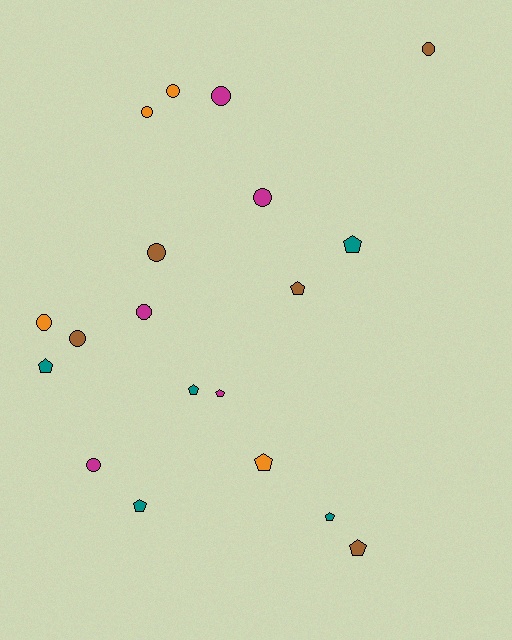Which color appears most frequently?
Brown, with 5 objects.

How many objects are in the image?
There are 19 objects.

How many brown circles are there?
There are 3 brown circles.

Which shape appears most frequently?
Circle, with 10 objects.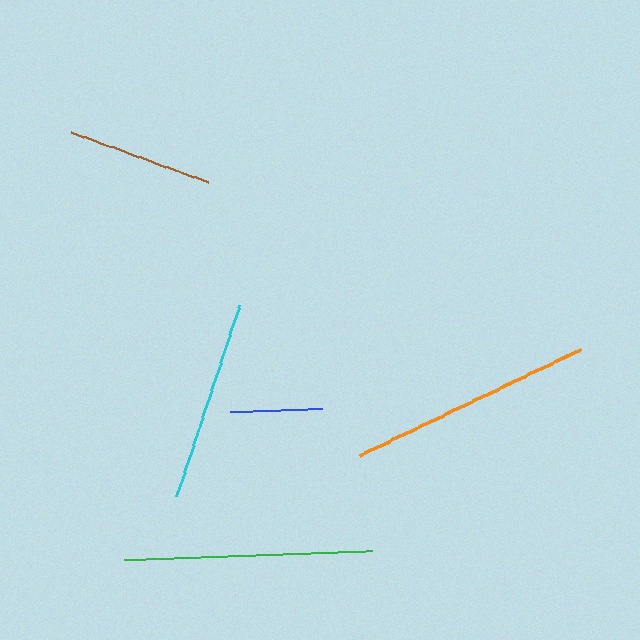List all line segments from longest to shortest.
From longest to shortest: green, orange, cyan, brown, blue.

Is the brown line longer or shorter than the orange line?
The orange line is longer than the brown line.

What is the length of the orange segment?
The orange segment is approximately 245 pixels long.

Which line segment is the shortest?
The blue line is the shortest at approximately 93 pixels.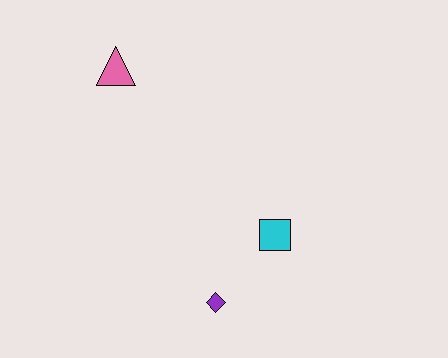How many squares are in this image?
There is 1 square.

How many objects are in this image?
There are 3 objects.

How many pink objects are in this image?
There is 1 pink object.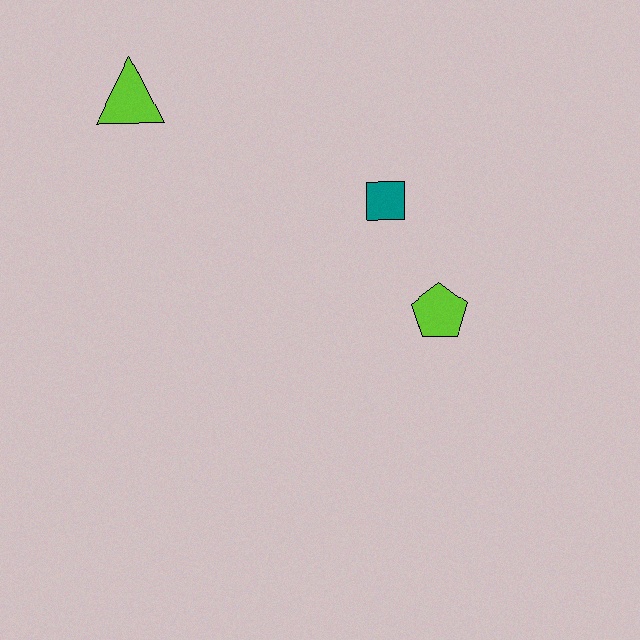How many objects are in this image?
There are 3 objects.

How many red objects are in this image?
There are no red objects.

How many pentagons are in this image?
There is 1 pentagon.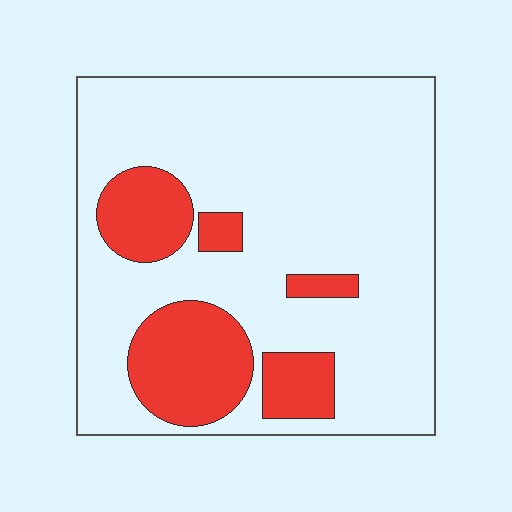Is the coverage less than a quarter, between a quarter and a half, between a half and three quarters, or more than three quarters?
Less than a quarter.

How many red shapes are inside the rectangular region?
5.